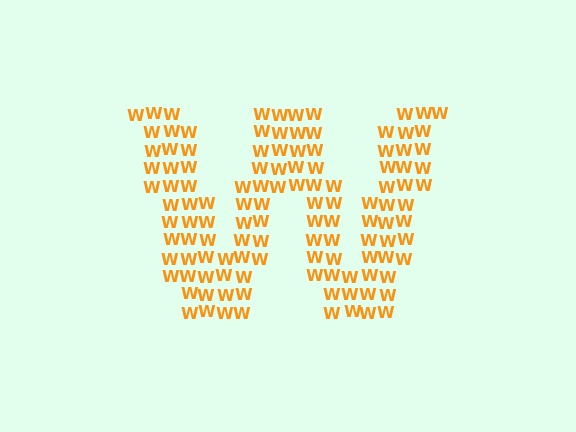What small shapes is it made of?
It is made of small letter W's.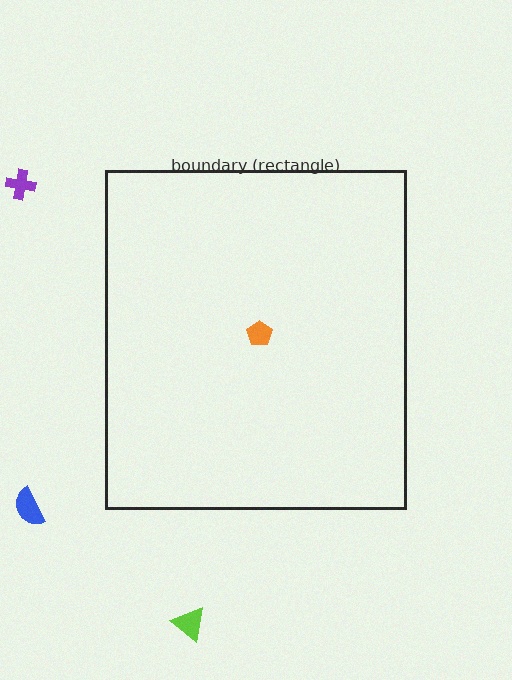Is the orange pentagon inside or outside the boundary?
Inside.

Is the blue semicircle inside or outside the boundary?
Outside.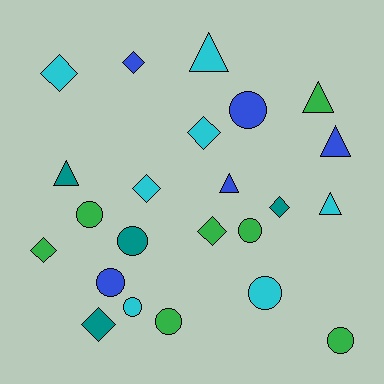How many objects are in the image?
There are 23 objects.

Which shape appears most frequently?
Circle, with 9 objects.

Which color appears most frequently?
Cyan, with 7 objects.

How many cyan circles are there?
There are 2 cyan circles.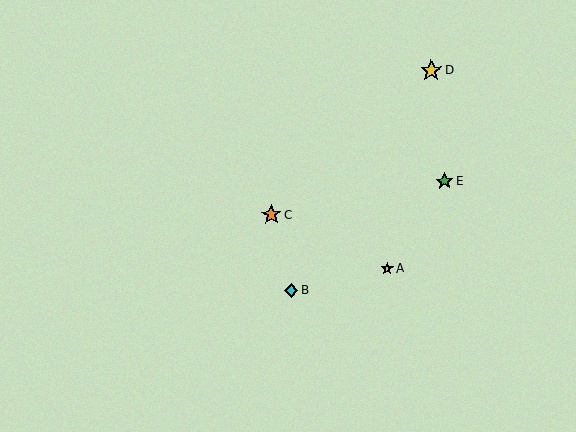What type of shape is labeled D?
Shape D is a yellow star.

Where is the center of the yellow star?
The center of the yellow star is at (388, 269).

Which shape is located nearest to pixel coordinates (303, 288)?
The cyan diamond (labeled B) at (291, 290) is nearest to that location.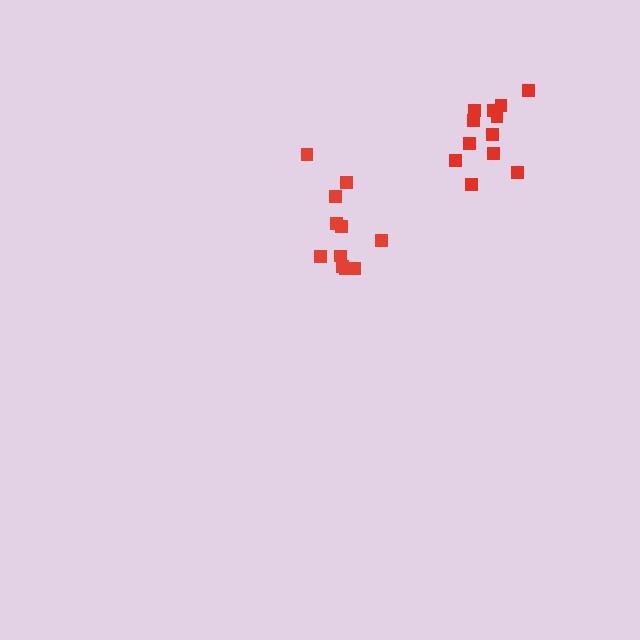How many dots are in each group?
Group 1: 11 dots, Group 2: 12 dots (23 total).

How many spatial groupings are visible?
There are 2 spatial groupings.